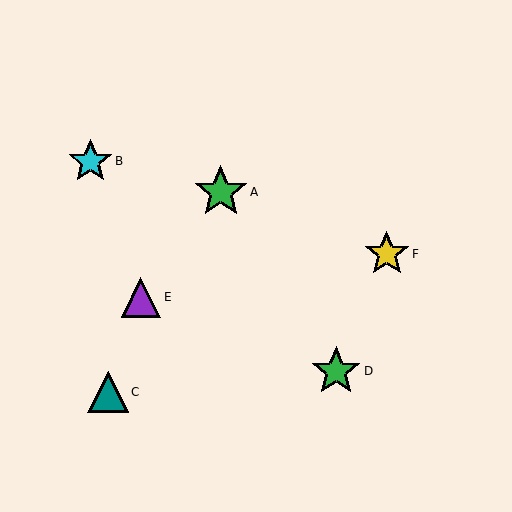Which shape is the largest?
The green star (labeled A) is the largest.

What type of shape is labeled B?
Shape B is a cyan star.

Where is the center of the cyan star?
The center of the cyan star is at (90, 161).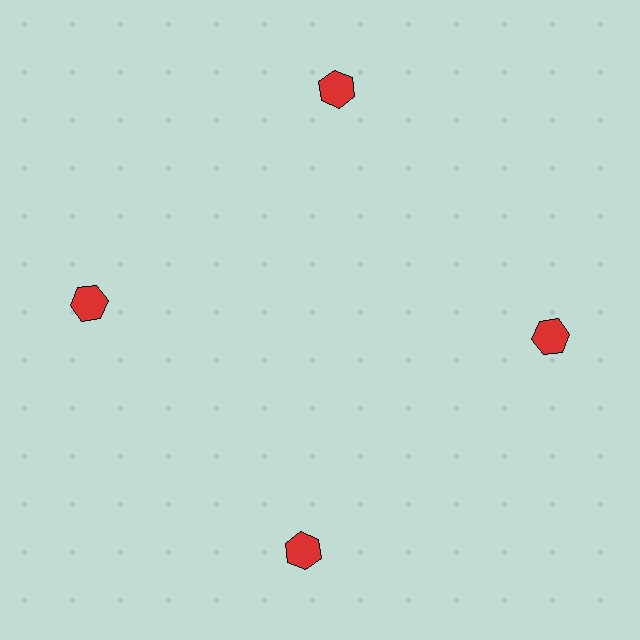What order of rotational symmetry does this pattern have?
This pattern has 4-fold rotational symmetry.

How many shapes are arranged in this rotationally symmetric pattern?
There are 4 shapes, arranged in 4 groups of 1.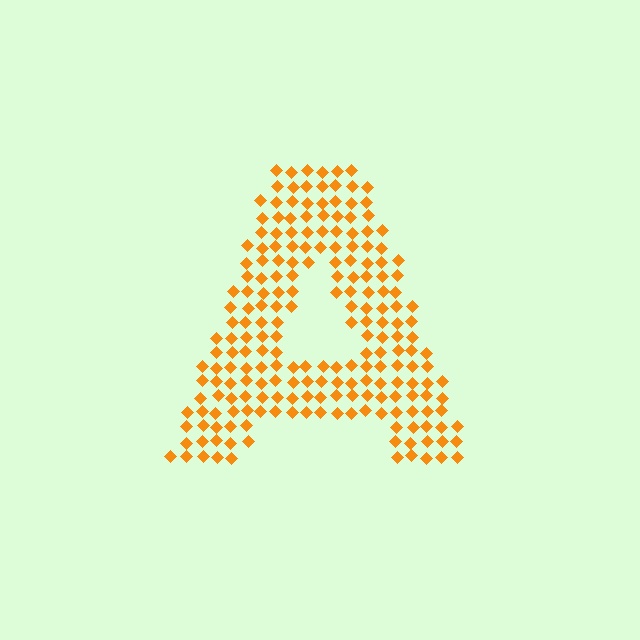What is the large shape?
The large shape is the letter A.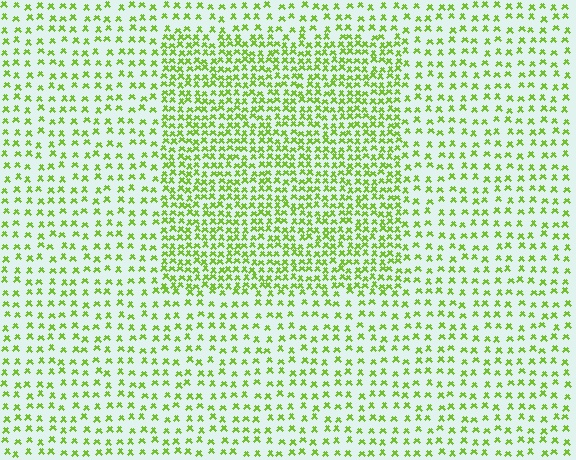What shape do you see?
I see a rectangle.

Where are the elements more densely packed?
The elements are more densely packed inside the rectangle boundary.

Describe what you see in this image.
The image contains small lime elements arranged at two different densities. A rectangle-shaped region is visible where the elements are more densely packed than the surrounding area.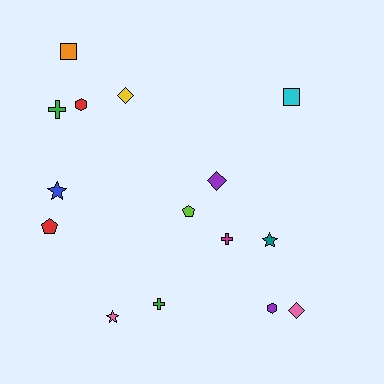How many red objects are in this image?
There are 2 red objects.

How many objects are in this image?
There are 15 objects.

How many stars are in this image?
There are 3 stars.